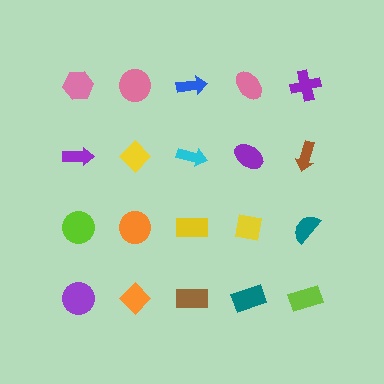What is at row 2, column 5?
A brown arrow.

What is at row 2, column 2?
A yellow diamond.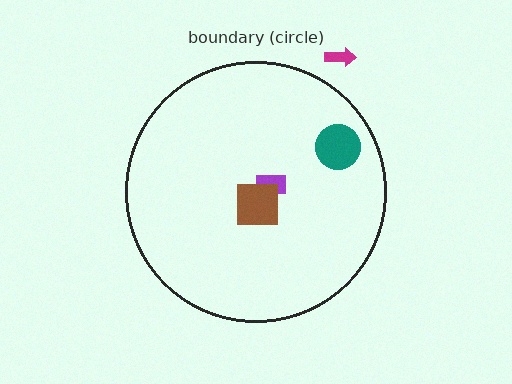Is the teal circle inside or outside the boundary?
Inside.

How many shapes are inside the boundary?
4 inside, 1 outside.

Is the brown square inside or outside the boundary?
Inside.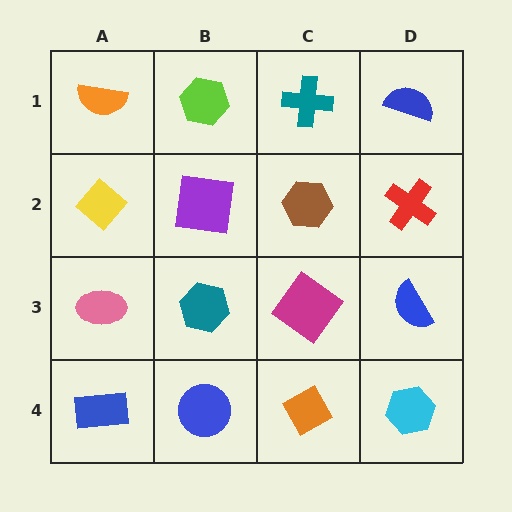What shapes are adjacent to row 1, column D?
A red cross (row 2, column D), a teal cross (row 1, column C).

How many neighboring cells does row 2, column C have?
4.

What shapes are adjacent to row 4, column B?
A teal hexagon (row 3, column B), a blue rectangle (row 4, column A), an orange diamond (row 4, column C).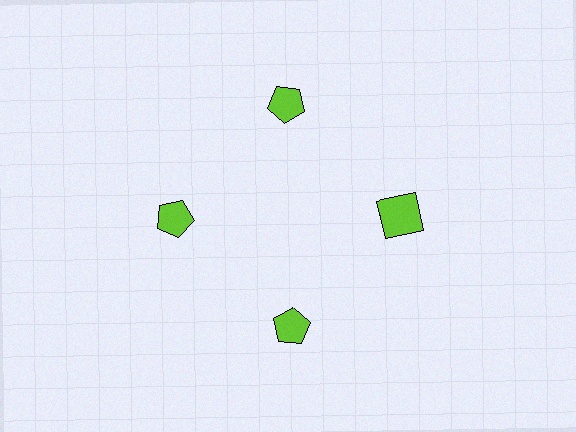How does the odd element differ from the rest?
It has a different shape: square instead of pentagon.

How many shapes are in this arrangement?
There are 4 shapes arranged in a ring pattern.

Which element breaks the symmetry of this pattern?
The lime square at roughly the 3 o'clock position breaks the symmetry. All other shapes are lime pentagons.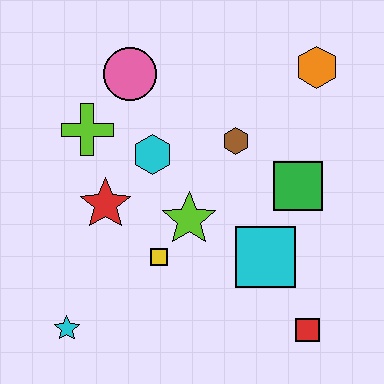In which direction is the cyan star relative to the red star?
The cyan star is below the red star.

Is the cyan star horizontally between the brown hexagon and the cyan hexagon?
No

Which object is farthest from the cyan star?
The orange hexagon is farthest from the cyan star.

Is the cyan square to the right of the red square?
No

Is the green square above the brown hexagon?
No